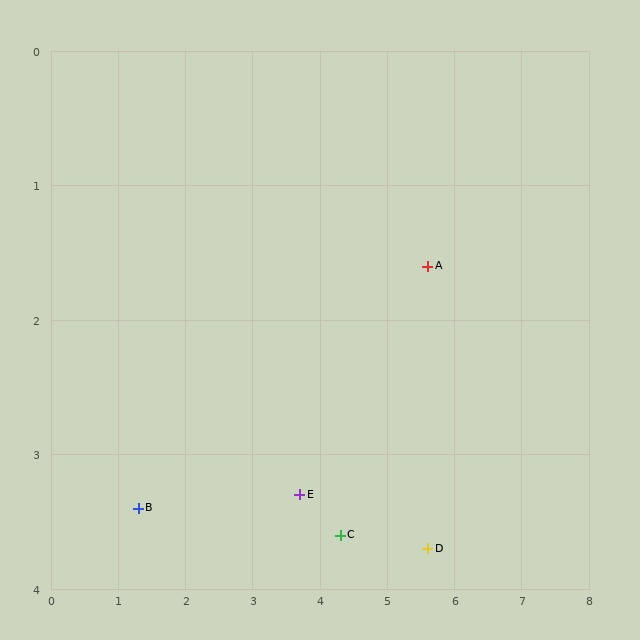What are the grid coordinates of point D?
Point D is at approximately (5.6, 3.7).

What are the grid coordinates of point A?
Point A is at approximately (5.6, 1.6).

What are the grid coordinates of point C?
Point C is at approximately (4.3, 3.6).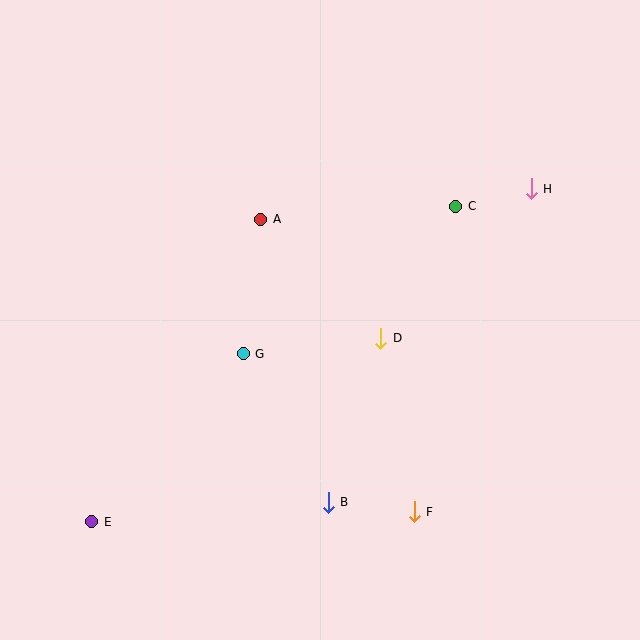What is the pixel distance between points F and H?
The distance between F and H is 343 pixels.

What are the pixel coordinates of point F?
Point F is at (414, 512).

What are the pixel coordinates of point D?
Point D is at (381, 338).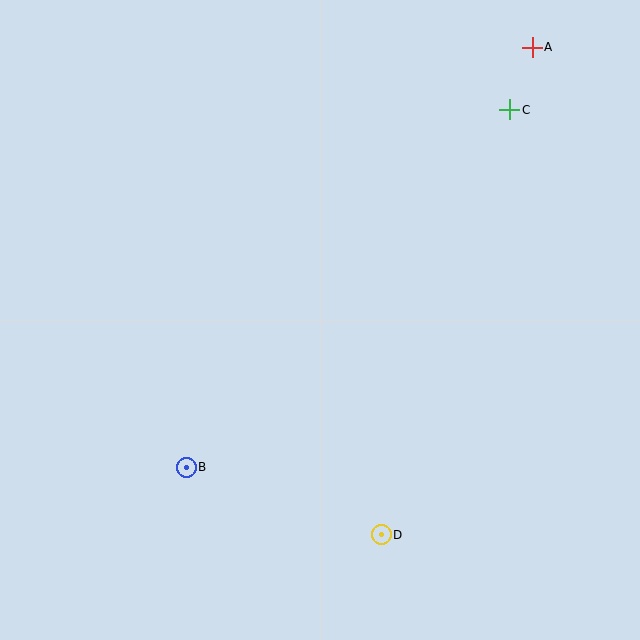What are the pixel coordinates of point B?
Point B is at (186, 467).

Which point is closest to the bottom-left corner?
Point B is closest to the bottom-left corner.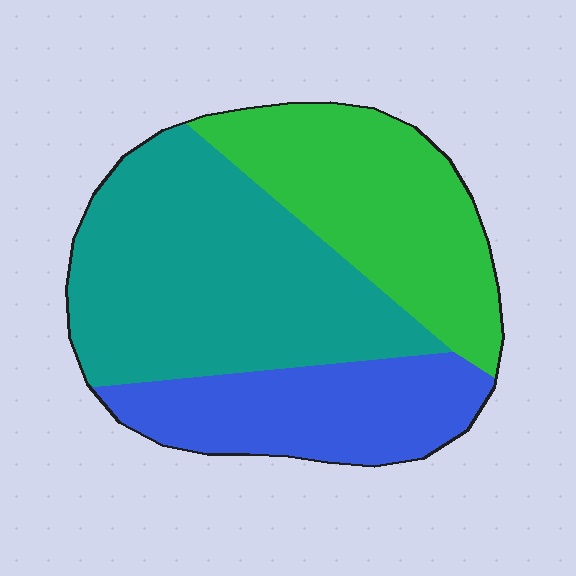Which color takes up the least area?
Blue, at roughly 25%.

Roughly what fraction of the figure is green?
Green covers roughly 30% of the figure.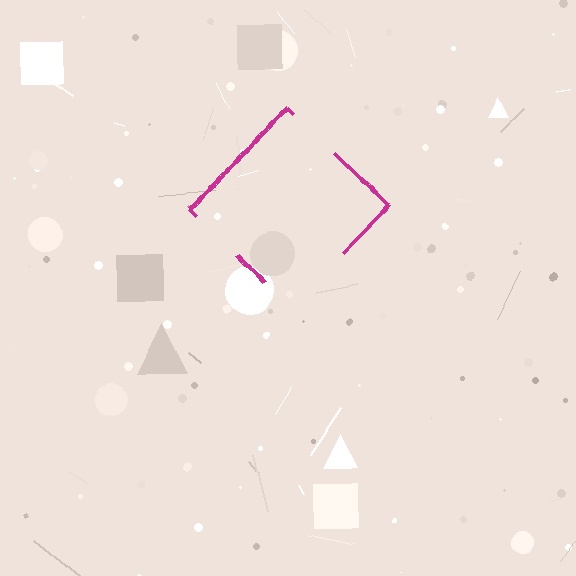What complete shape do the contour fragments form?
The contour fragments form a diamond.